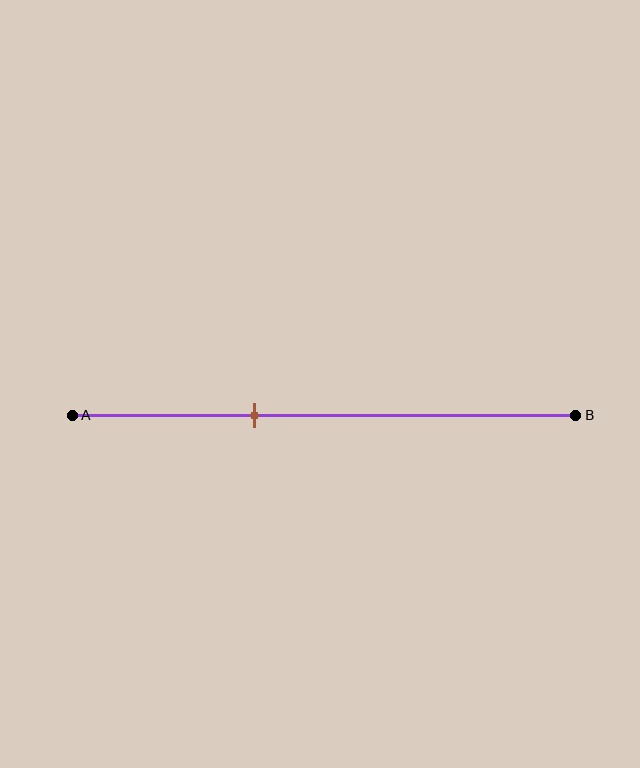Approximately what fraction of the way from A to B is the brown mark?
The brown mark is approximately 35% of the way from A to B.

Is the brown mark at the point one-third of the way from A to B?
Yes, the mark is approximately at the one-third point.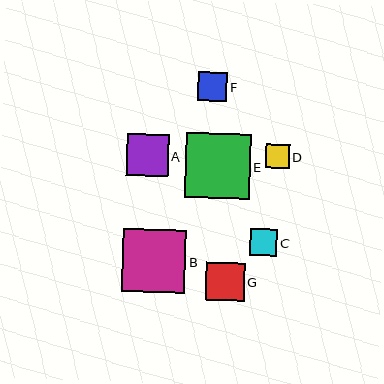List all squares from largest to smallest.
From largest to smallest: E, B, A, G, F, C, D.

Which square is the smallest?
Square D is the smallest with a size of approximately 24 pixels.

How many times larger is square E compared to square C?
Square E is approximately 2.4 times the size of square C.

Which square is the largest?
Square E is the largest with a size of approximately 65 pixels.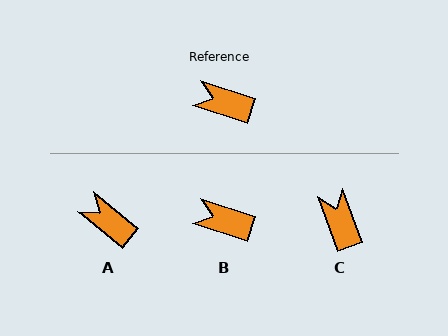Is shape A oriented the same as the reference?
No, it is off by about 22 degrees.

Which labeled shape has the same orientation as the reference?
B.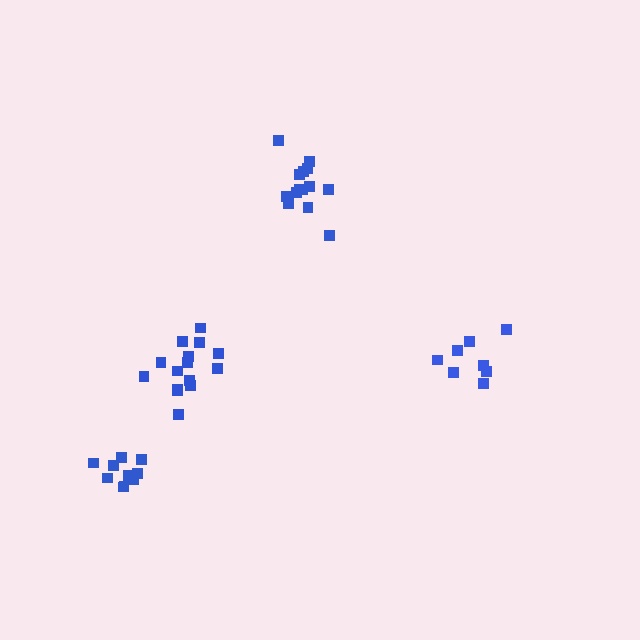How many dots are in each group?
Group 1: 9 dots, Group 2: 15 dots, Group 3: 15 dots, Group 4: 10 dots (49 total).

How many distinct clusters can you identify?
There are 4 distinct clusters.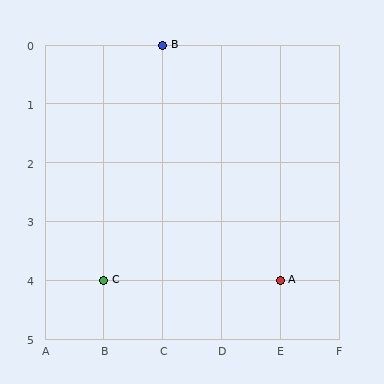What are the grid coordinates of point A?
Point A is at grid coordinates (E, 4).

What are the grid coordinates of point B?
Point B is at grid coordinates (C, 0).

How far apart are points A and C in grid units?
Points A and C are 3 columns apart.